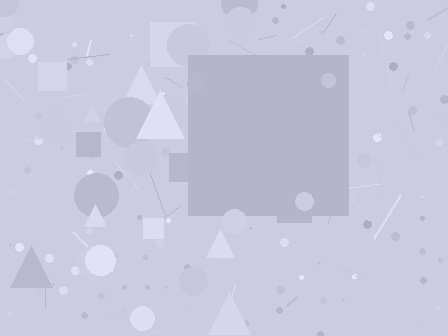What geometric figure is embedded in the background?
A square is embedded in the background.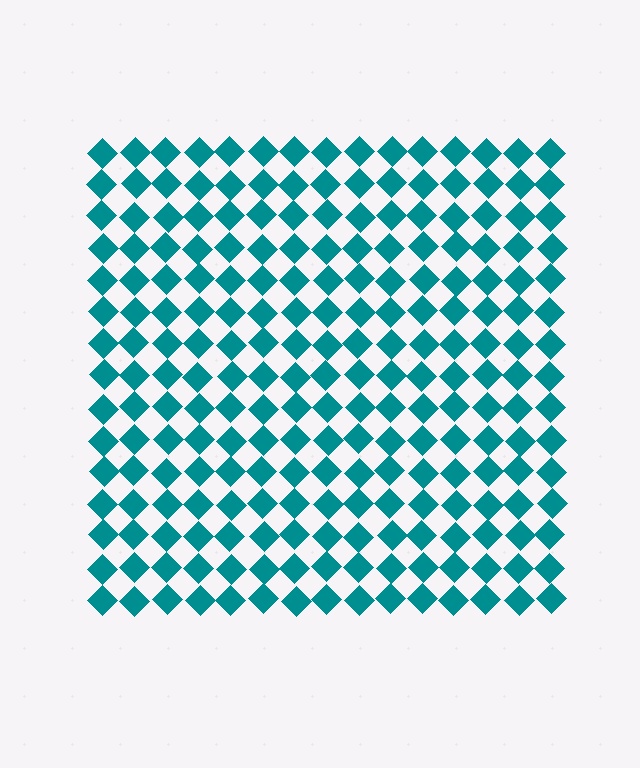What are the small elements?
The small elements are diamonds.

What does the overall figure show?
The overall figure shows a square.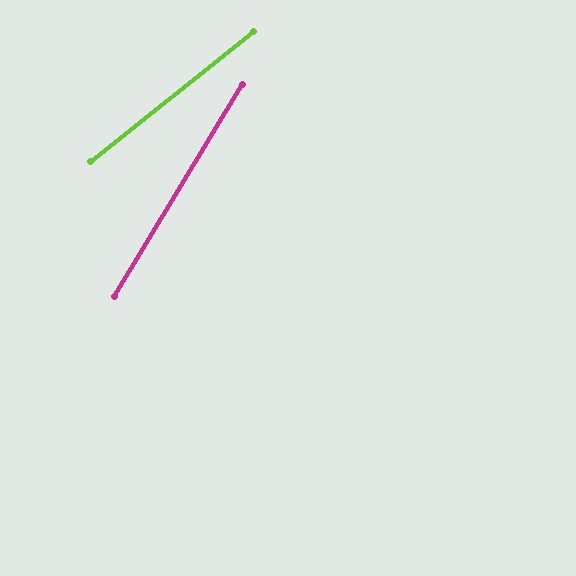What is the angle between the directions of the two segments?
Approximately 20 degrees.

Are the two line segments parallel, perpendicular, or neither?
Neither parallel nor perpendicular — they differ by about 20°.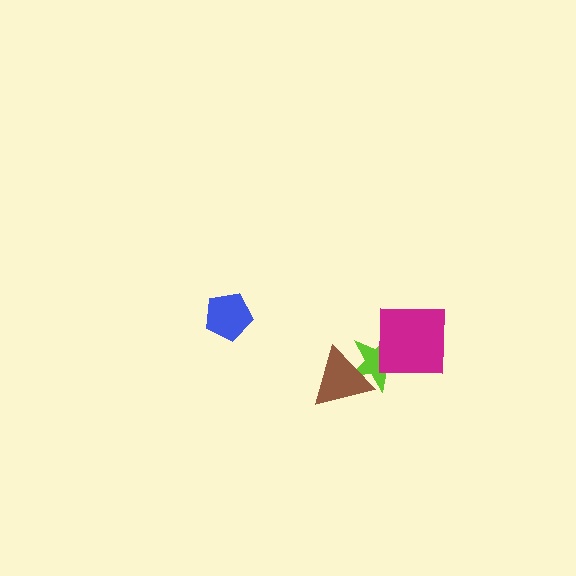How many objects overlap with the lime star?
2 objects overlap with the lime star.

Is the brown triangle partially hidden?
No, no other shape covers it.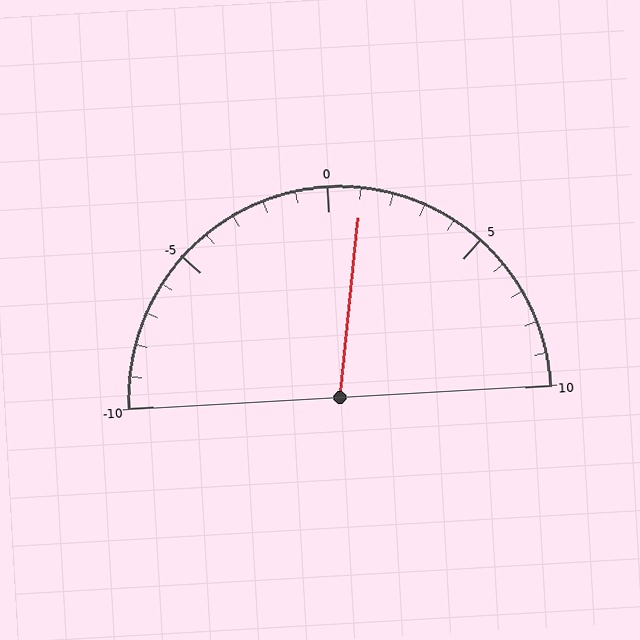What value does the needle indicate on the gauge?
The needle indicates approximately 1.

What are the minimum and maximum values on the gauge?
The gauge ranges from -10 to 10.